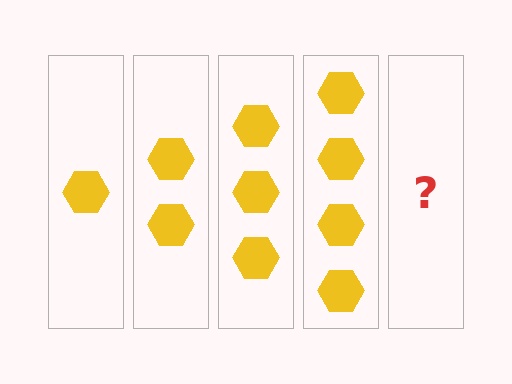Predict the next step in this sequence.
The next step is 5 hexagons.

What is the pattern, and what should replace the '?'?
The pattern is that each step adds one more hexagon. The '?' should be 5 hexagons.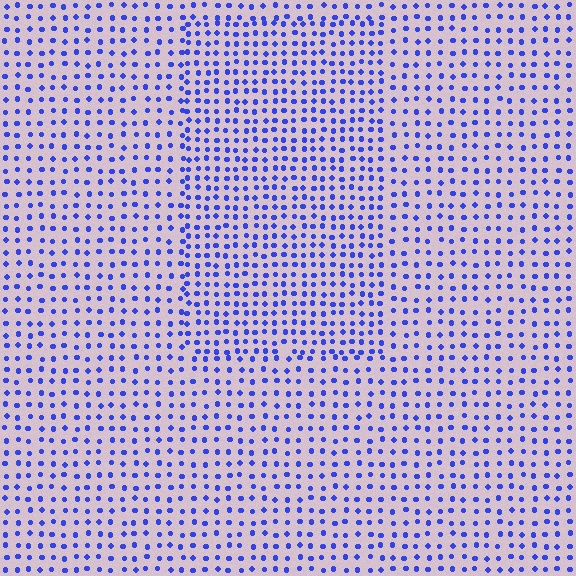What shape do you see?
I see a rectangle.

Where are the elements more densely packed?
The elements are more densely packed inside the rectangle boundary.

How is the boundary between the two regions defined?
The boundary is defined by a change in element density (approximately 1.5x ratio). All elements are the same color, size, and shape.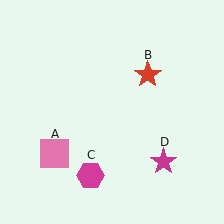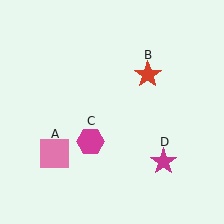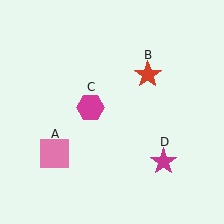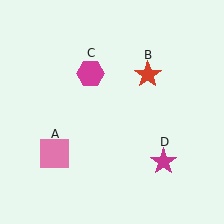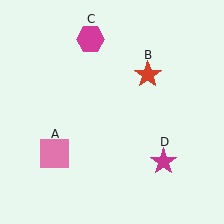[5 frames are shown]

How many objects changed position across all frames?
1 object changed position: magenta hexagon (object C).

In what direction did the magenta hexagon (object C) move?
The magenta hexagon (object C) moved up.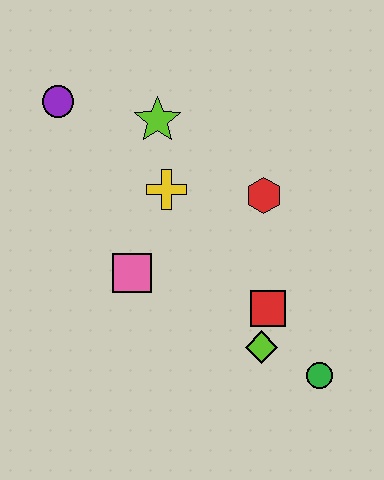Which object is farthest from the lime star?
The green circle is farthest from the lime star.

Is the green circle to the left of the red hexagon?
No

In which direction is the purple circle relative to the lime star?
The purple circle is to the left of the lime star.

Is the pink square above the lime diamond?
Yes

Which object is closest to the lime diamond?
The red square is closest to the lime diamond.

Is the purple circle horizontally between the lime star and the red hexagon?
No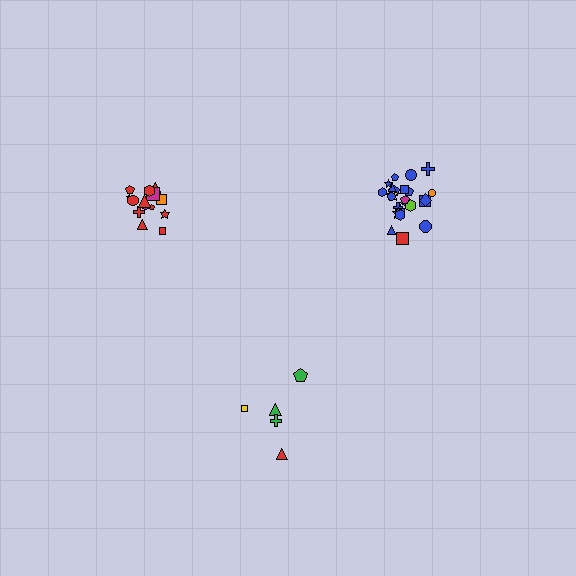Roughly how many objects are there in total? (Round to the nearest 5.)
Roughly 45 objects in total.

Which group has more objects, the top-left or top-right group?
The top-right group.